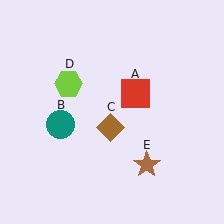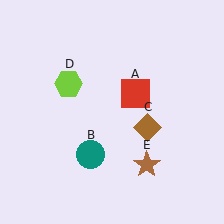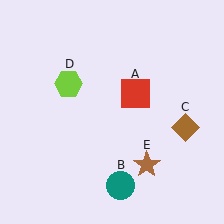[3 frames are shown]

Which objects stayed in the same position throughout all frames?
Red square (object A) and lime hexagon (object D) and brown star (object E) remained stationary.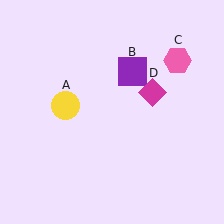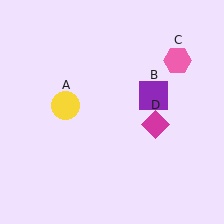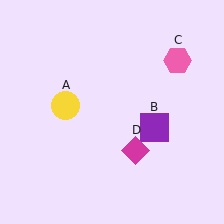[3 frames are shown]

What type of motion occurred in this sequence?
The purple square (object B), magenta diamond (object D) rotated clockwise around the center of the scene.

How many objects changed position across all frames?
2 objects changed position: purple square (object B), magenta diamond (object D).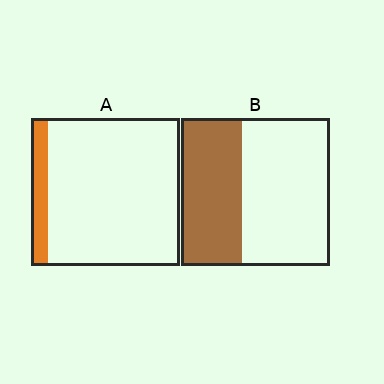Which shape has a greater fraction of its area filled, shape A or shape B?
Shape B.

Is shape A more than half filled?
No.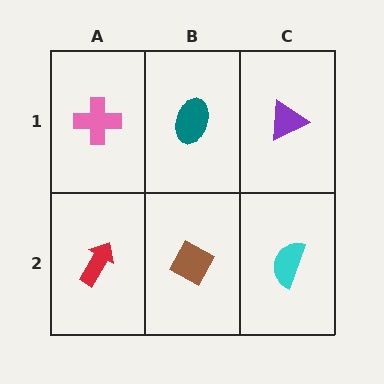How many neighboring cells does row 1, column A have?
2.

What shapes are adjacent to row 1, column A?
A red arrow (row 2, column A), a teal ellipse (row 1, column B).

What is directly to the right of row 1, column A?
A teal ellipse.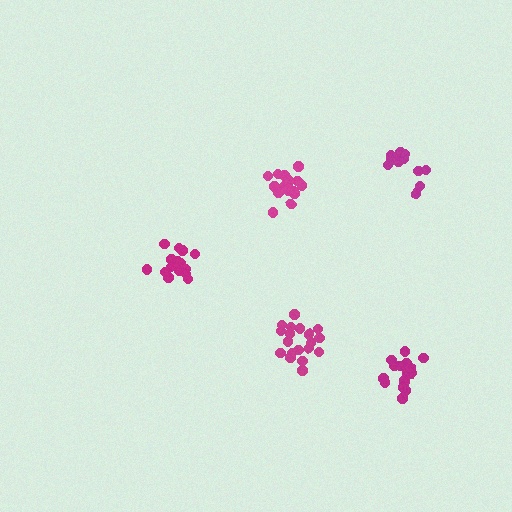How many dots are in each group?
Group 1: 19 dots, Group 2: 16 dots, Group 3: 13 dots, Group 4: 18 dots, Group 5: 15 dots (81 total).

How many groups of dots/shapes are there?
There are 5 groups.